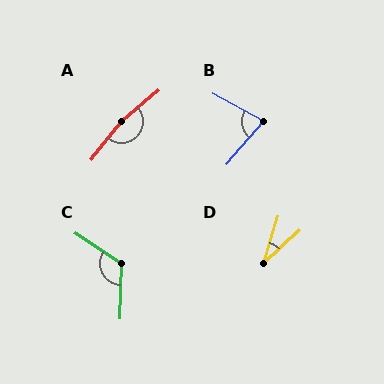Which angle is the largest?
A, at approximately 169 degrees.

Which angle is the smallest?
D, at approximately 30 degrees.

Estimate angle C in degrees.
Approximately 122 degrees.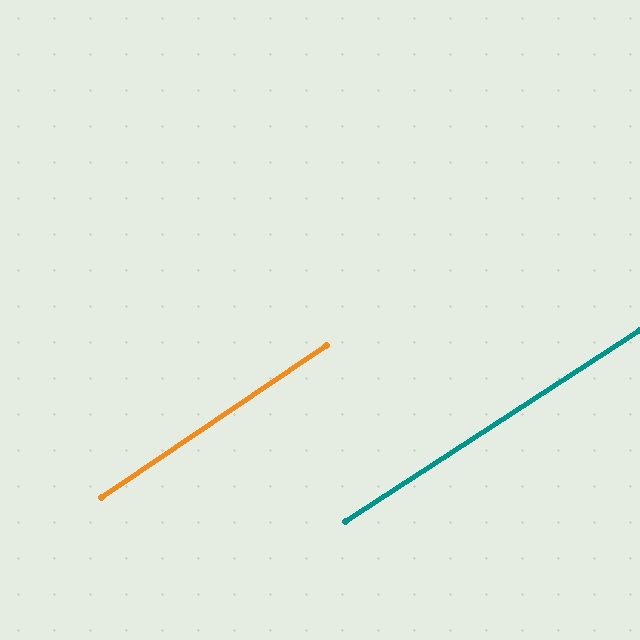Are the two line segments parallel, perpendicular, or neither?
Parallel — their directions differ by only 1.0°.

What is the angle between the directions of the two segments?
Approximately 1 degree.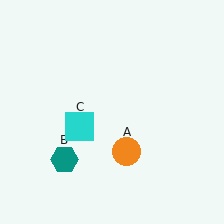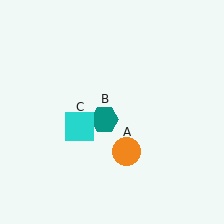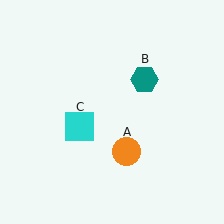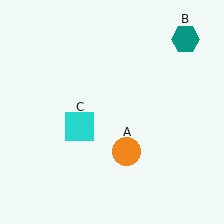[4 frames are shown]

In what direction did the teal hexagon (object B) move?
The teal hexagon (object B) moved up and to the right.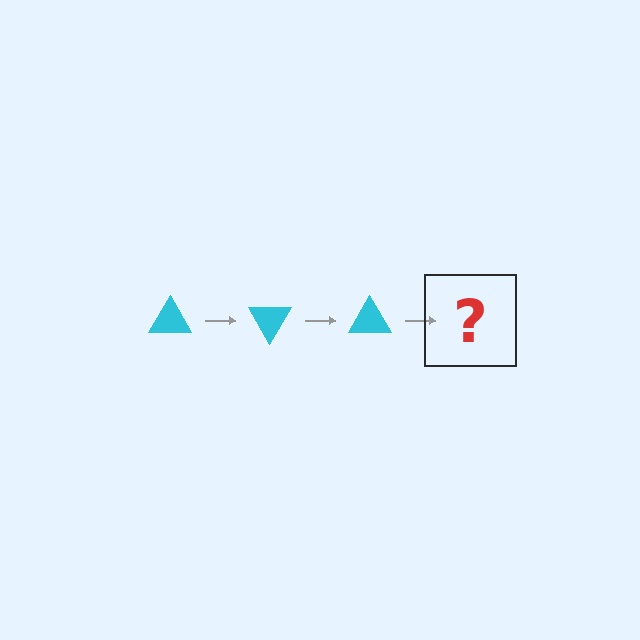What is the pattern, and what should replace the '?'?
The pattern is that the triangle rotates 60 degrees each step. The '?' should be a cyan triangle rotated 180 degrees.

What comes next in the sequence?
The next element should be a cyan triangle rotated 180 degrees.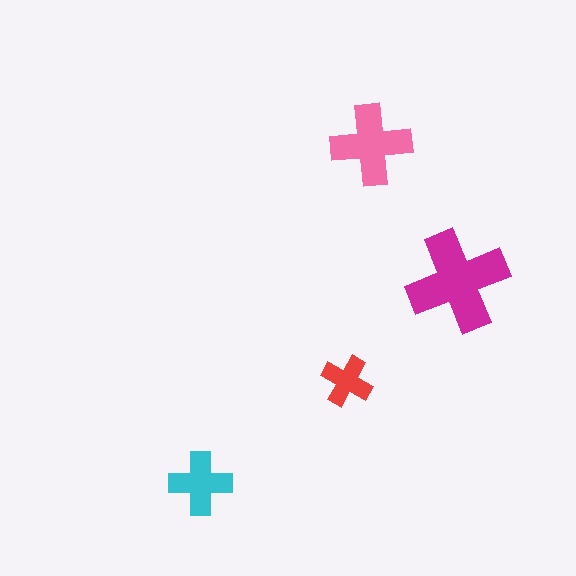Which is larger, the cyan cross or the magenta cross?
The magenta one.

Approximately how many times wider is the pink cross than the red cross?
About 1.5 times wider.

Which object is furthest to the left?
The cyan cross is leftmost.